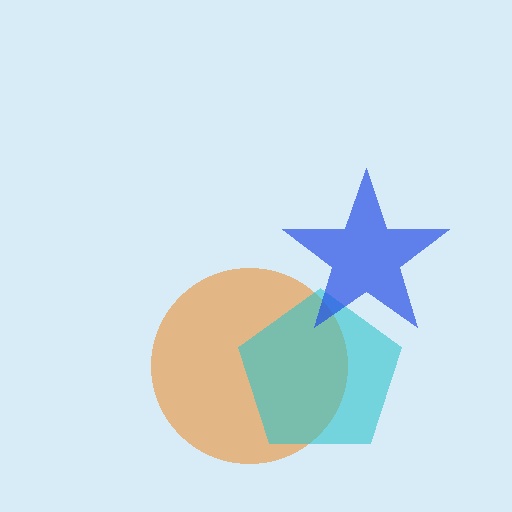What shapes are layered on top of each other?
The layered shapes are: an orange circle, a cyan pentagon, a blue star.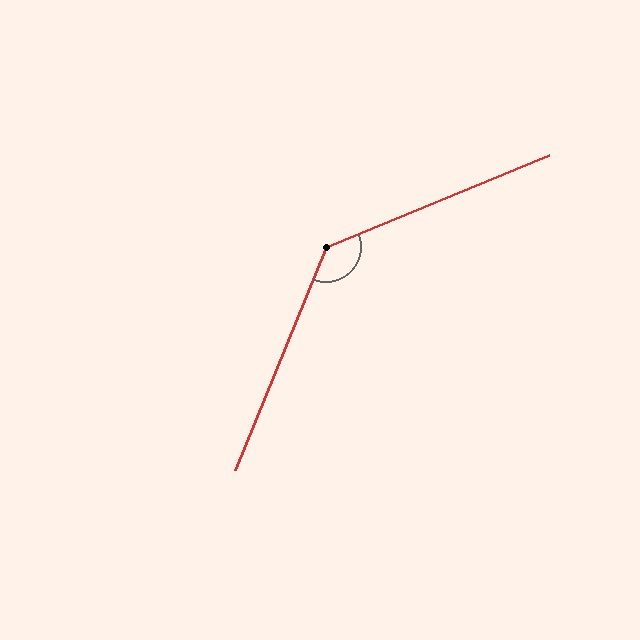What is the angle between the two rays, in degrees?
Approximately 134 degrees.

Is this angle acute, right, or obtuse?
It is obtuse.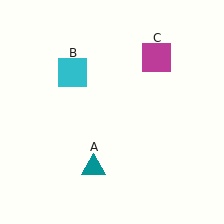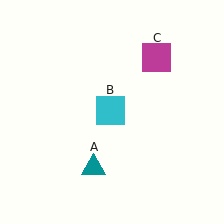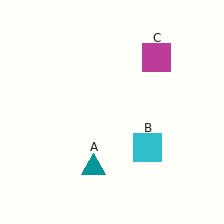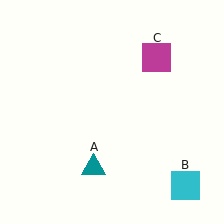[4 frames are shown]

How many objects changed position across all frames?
1 object changed position: cyan square (object B).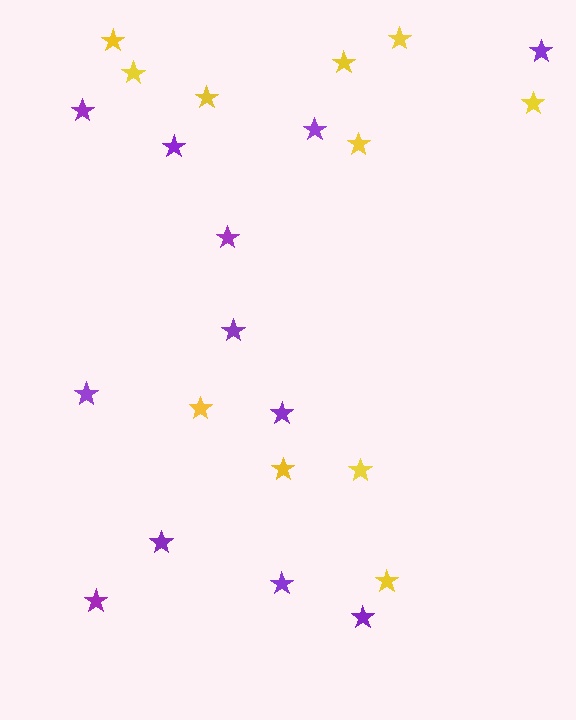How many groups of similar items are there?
There are 2 groups: one group of purple stars (12) and one group of yellow stars (11).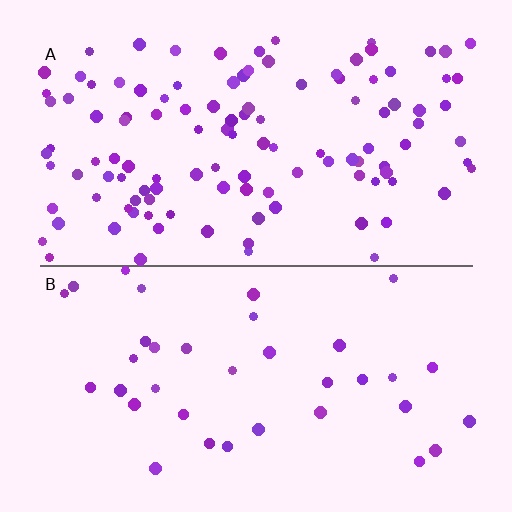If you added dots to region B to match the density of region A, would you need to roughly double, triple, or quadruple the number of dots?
Approximately triple.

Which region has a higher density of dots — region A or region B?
A (the top).